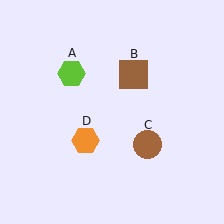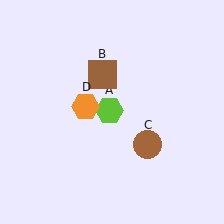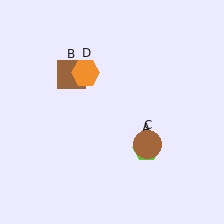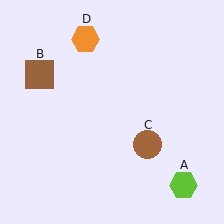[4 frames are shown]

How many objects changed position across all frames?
3 objects changed position: lime hexagon (object A), brown square (object B), orange hexagon (object D).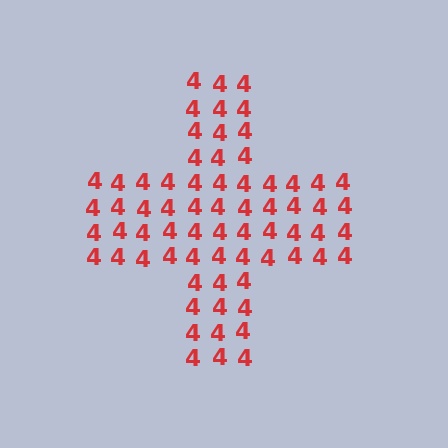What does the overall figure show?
The overall figure shows a cross.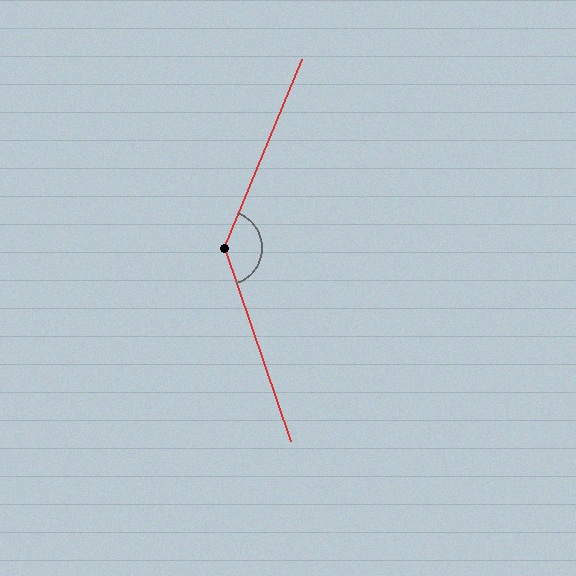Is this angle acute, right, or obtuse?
It is obtuse.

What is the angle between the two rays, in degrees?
Approximately 139 degrees.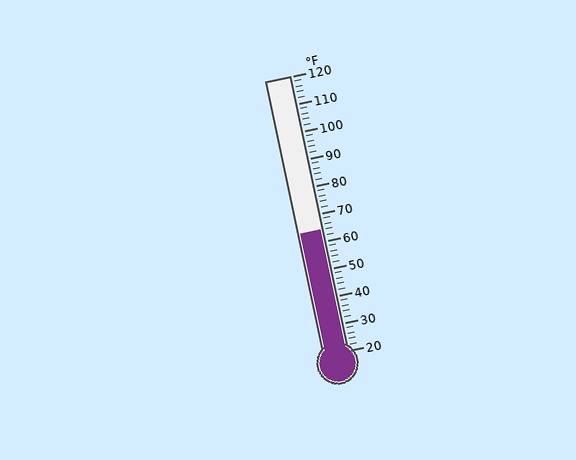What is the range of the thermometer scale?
The thermometer scale ranges from 20°F to 120°F.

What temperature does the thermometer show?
The thermometer shows approximately 64°F.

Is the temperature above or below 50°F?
The temperature is above 50°F.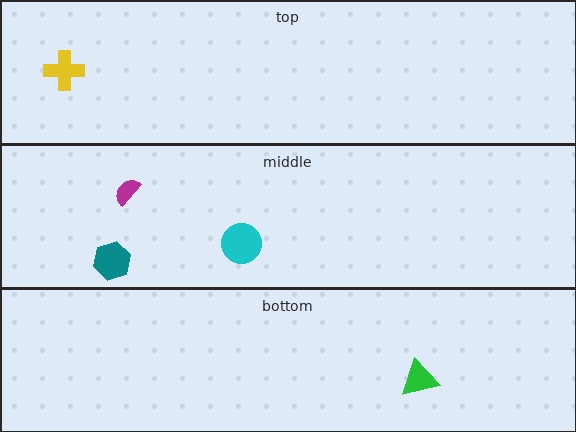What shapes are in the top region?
The yellow cross.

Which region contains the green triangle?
The bottom region.